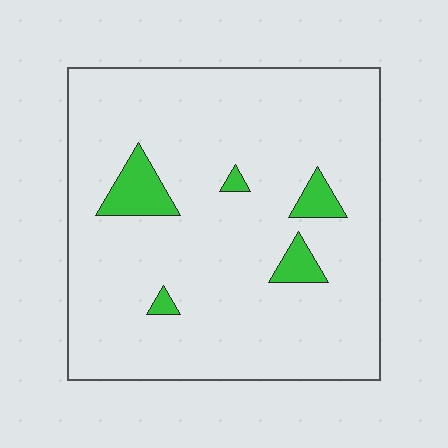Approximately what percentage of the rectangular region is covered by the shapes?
Approximately 10%.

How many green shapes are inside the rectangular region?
5.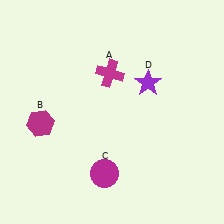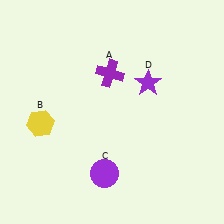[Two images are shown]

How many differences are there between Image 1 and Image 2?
There are 3 differences between the two images.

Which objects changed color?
A changed from magenta to purple. B changed from magenta to yellow. C changed from magenta to purple.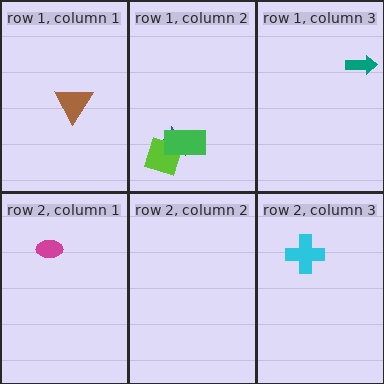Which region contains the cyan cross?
The row 2, column 3 region.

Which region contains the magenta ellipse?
The row 2, column 1 region.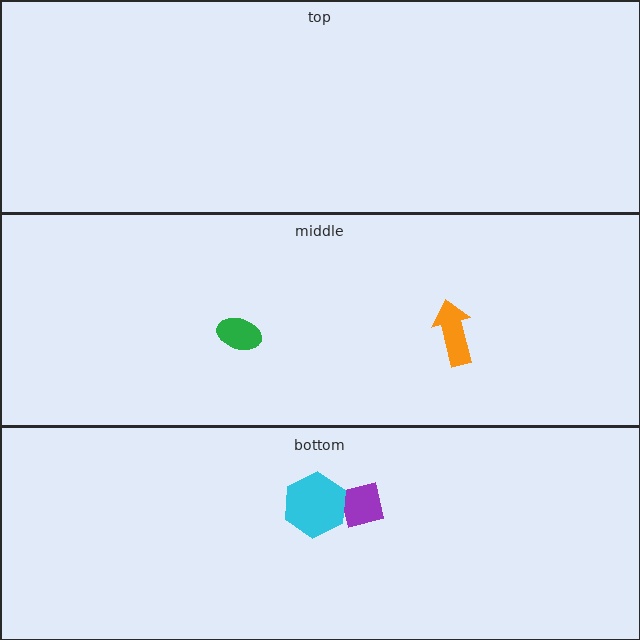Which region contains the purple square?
The bottom region.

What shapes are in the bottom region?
The purple square, the cyan hexagon.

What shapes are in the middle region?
The green ellipse, the orange arrow.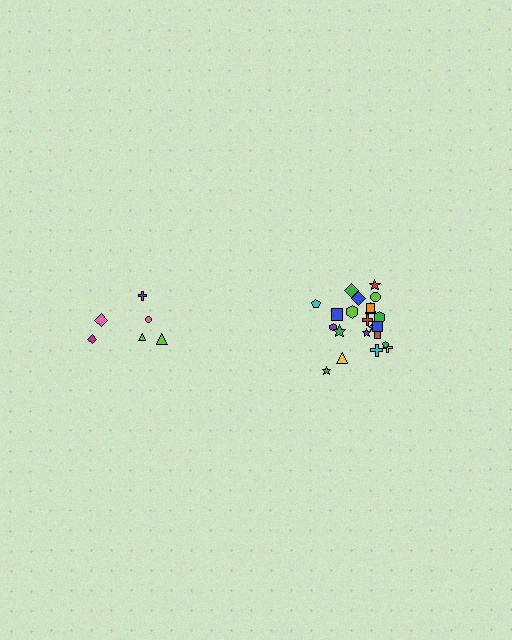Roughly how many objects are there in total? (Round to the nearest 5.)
Roughly 30 objects in total.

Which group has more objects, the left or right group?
The right group.